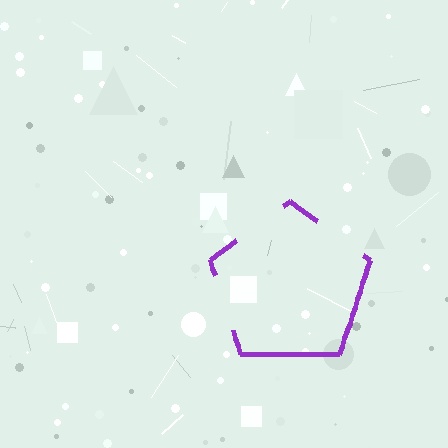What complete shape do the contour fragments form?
The contour fragments form a pentagon.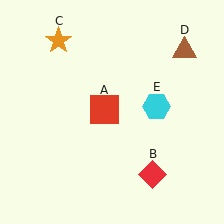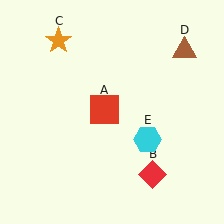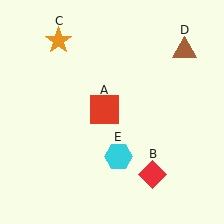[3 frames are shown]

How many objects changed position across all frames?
1 object changed position: cyan hexagon (object E).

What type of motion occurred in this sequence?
The cyan hexagon (object E) rotated clockwise around the center of the scene.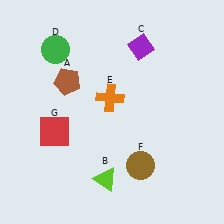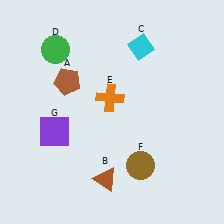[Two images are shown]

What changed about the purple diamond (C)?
In Image 1, C is purple. In Image 2, it changed to cyan.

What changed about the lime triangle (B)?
In Image 1, B is lime. In Image 2, it changed to brown.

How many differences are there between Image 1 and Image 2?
There are 3 differences between the two images.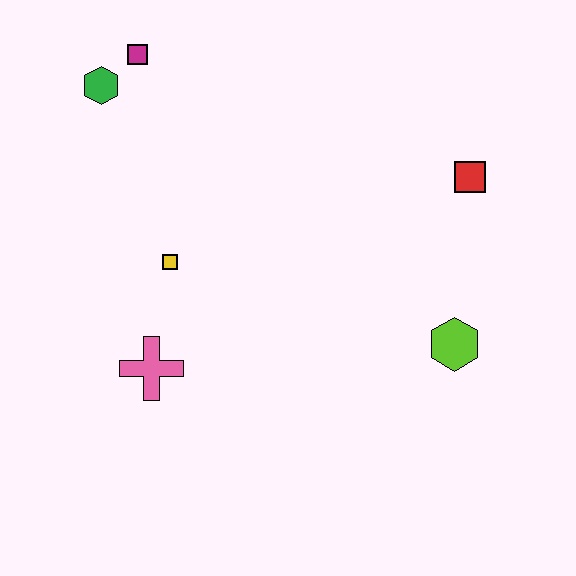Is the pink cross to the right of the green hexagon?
Yes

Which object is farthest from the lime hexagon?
The green hexagon is farthest from the lime hexagon.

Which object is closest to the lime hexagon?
The red square is closest to the lime hexagon.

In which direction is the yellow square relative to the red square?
The yellow square is to the left of the red square.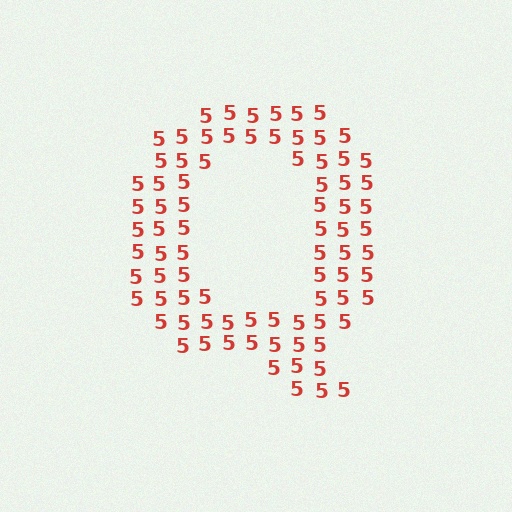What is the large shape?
The large shape is the letter Q.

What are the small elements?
The small elements are digit 5's.